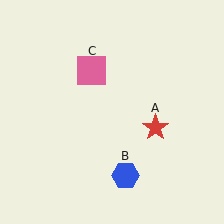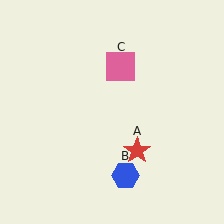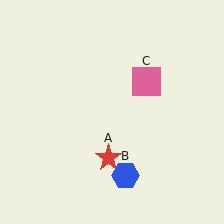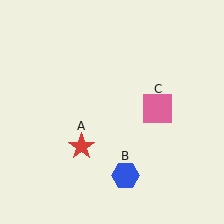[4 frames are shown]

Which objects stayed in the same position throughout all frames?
Blue hexagon (object B) remained stationary.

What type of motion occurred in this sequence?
The red star (object A), pink square (object C) rotated clockwise around the center of the scene.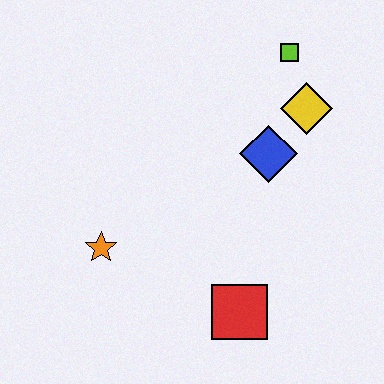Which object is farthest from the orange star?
The lime square is farthest from the orange star.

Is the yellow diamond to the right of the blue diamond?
Yes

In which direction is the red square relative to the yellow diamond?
The red square is below the yellow diamond.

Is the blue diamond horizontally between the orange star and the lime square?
Yes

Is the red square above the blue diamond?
No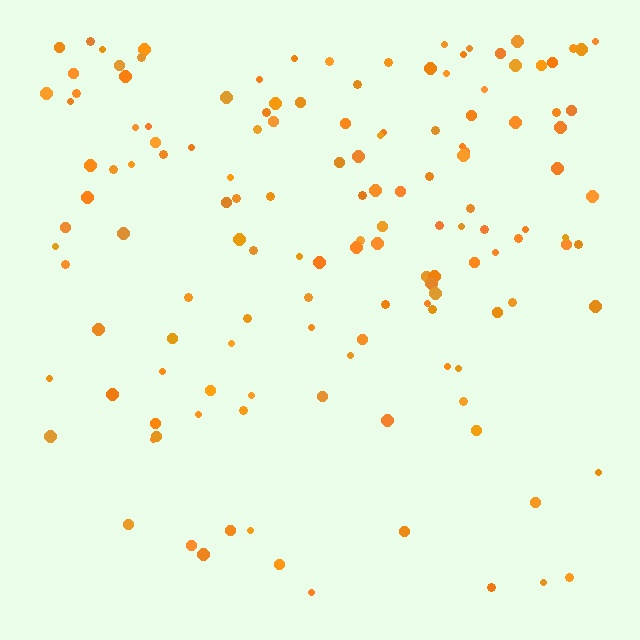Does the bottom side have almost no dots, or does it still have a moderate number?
Still a moderate number, just noticeably fewer than the top.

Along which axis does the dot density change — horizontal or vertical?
Vertical.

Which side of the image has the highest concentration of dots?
The top.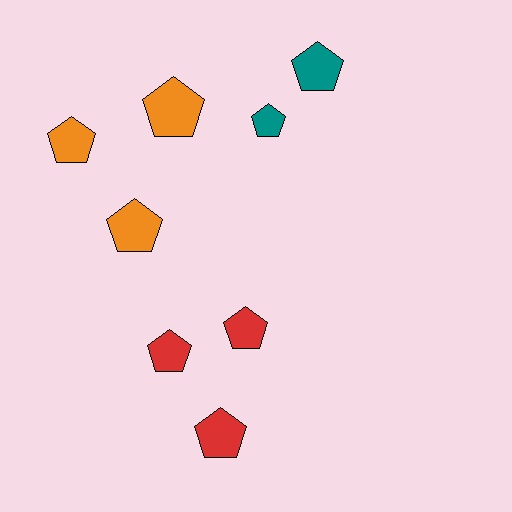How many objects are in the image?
There are 8 objects.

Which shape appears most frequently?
Pentagon, with 8 objects.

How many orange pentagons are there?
There are 3 orange pentagons.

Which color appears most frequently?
Red, with 3 objects.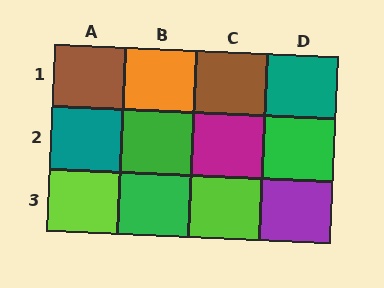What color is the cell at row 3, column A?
Lime.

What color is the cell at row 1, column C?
Brown.